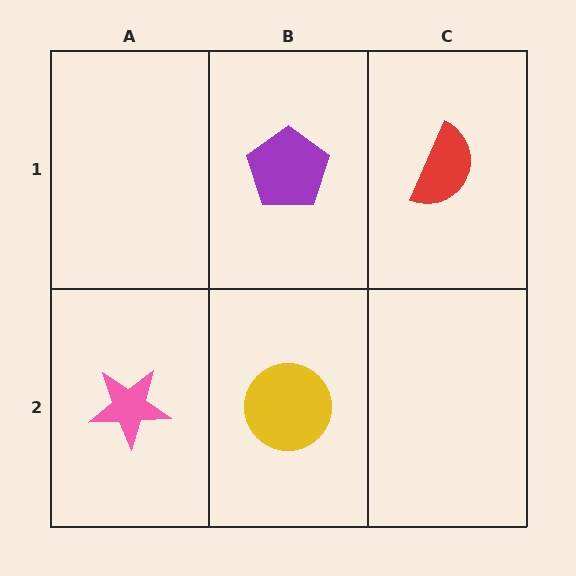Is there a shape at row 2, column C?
No, that cell is empty.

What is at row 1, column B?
A purple pentagon.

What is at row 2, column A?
A pink star.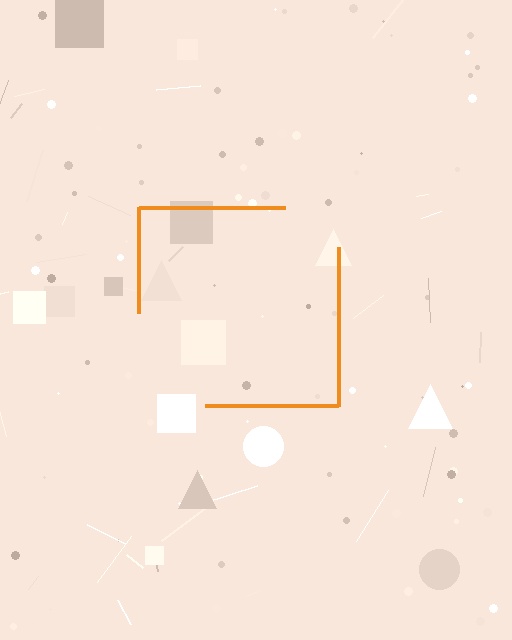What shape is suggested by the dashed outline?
The dashed outline suggests a square.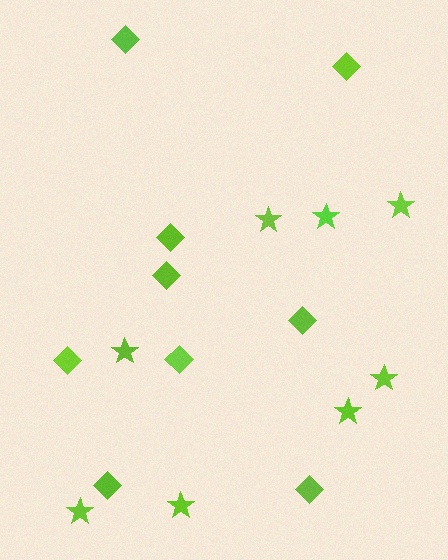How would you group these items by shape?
There are 2 groups: one group of diamonds (9) and one group of stars (8).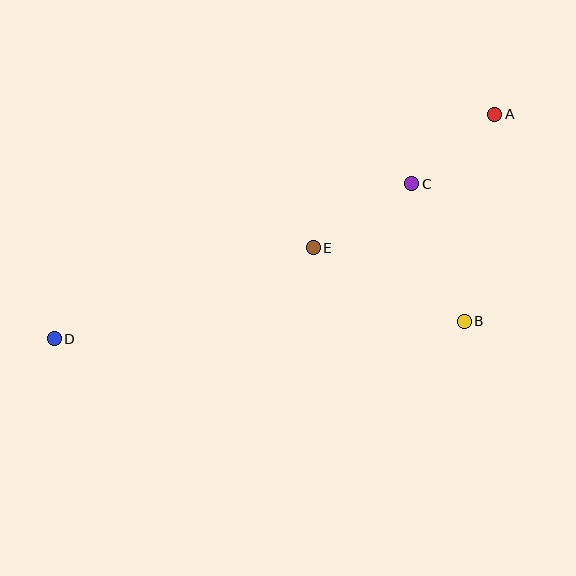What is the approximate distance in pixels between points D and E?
The distance between D and E is approximately 274 pixels.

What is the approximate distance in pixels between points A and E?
The distance between A and E is approximately 225 pixels.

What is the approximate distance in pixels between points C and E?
The distance between C and E is approximately 117 pixels.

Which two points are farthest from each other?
Points A and D are farthest from each other.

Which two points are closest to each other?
Points A and C are closest to each other.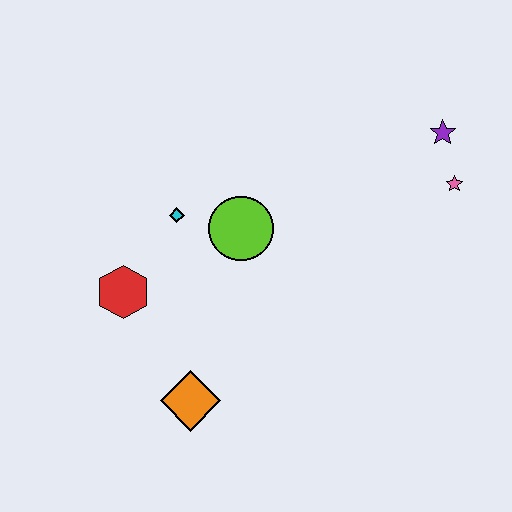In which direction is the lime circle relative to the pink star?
The lime circle is to the left of the pink star.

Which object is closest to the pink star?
The purple star is closest to the pink star.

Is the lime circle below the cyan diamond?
Yes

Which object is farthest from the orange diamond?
The purple star is farthest from the orange diamond.